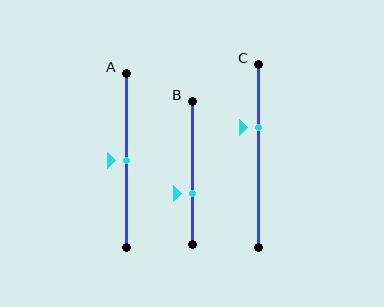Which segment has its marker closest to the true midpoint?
Segment A has its marker closest to the true midpoint.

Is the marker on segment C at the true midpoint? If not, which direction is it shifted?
No, the marker on segment C is shifted upward by about 16% of the segment length.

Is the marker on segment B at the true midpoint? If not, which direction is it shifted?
No, the marker on segment B is shifted downward by about 15% of the segment length.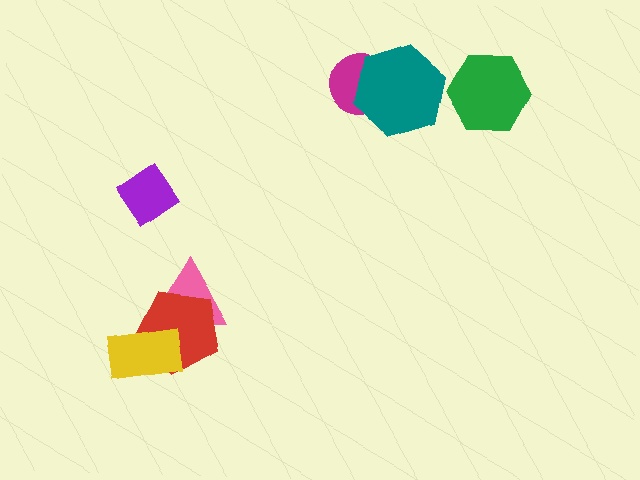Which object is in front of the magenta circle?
The teal hexagon is in front of the magenta circle.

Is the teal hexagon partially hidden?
No, no other shape covers it.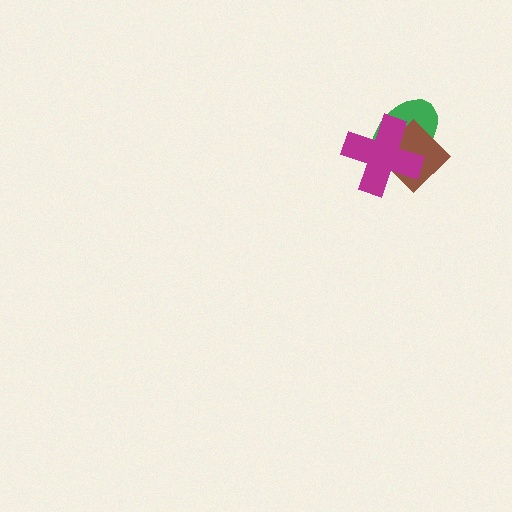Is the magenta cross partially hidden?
No, no other shape covers it.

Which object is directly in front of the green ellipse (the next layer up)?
The brown diamond is directly in front of the green ellipse.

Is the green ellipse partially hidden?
Yes, it is partially covered by another shape.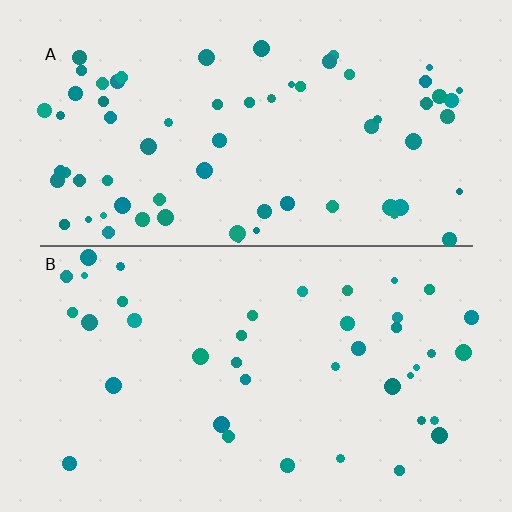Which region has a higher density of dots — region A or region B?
A (the top).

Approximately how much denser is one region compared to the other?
Approximately 1.7× — region A over region B.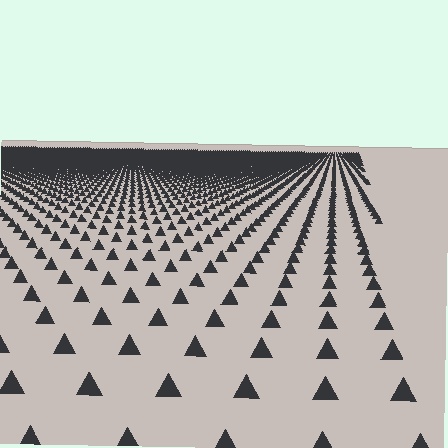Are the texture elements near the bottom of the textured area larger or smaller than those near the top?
Larger. Near the bottom, elements are closer to the viewer and appear at a bigger on-screen size.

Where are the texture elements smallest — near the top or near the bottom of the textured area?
Near the top.